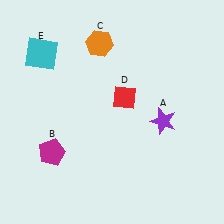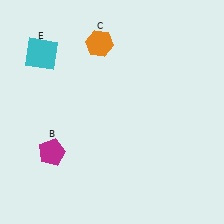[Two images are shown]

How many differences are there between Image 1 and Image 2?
There are 2 differences between the two images.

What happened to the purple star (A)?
The purple star (A) was removed in Image 2. It was in the bottom-right area of Image 1.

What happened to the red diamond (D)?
The red diamond (D) was removed in Image 2. It was in the top-right area of Image 1.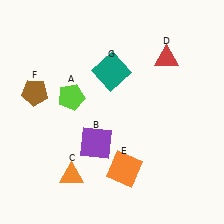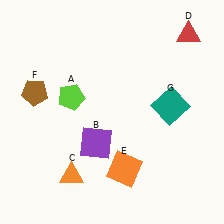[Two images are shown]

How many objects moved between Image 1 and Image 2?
2 objects moved between the two images.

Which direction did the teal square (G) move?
The teal square (G) moved right.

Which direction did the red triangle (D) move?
The red triangle (D) moved up.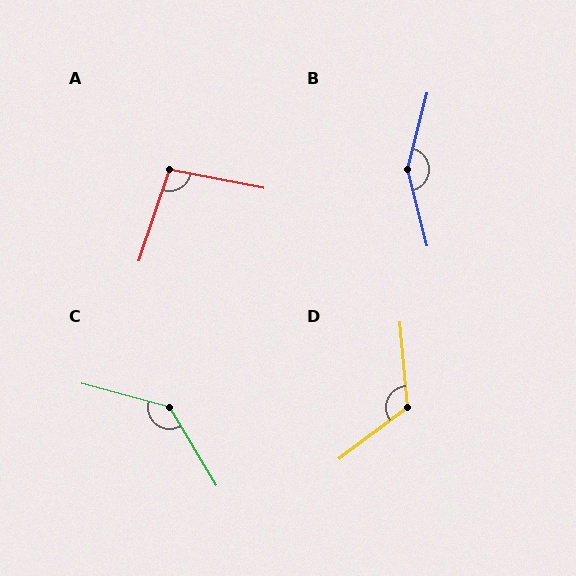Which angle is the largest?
B, at approximately 152 degrees.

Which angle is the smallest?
A, at approximately 97 degrees.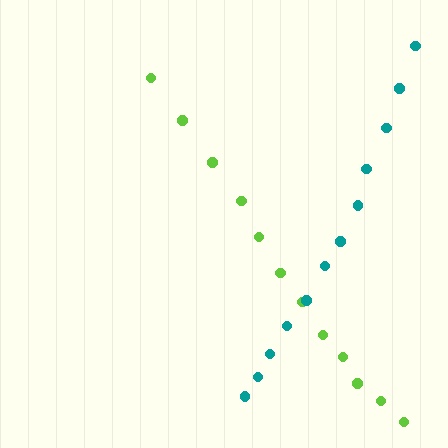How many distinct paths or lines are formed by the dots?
There are 2 distinct paths.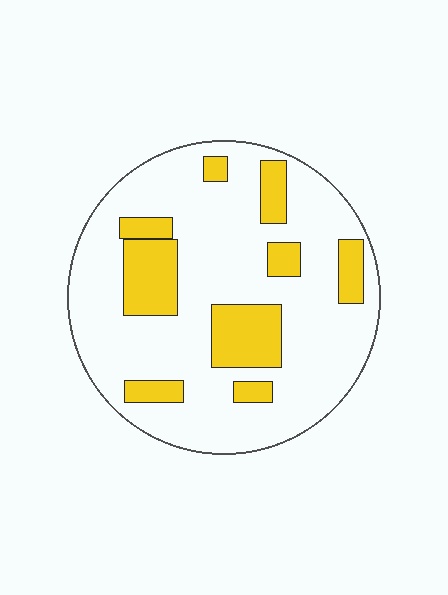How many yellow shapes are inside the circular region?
9.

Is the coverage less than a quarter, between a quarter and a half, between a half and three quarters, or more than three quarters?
Less than a quarter.